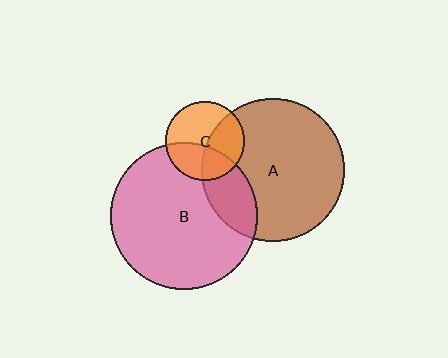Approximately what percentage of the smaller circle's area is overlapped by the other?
Approximately 20%.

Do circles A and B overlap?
Yes.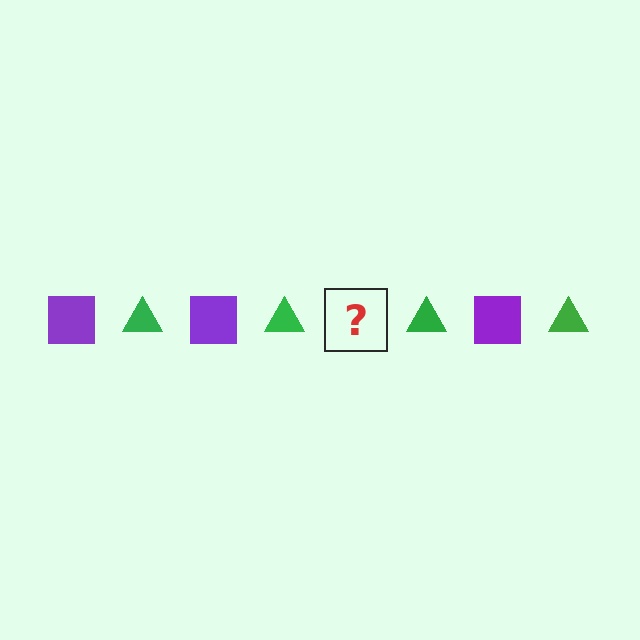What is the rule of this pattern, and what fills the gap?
The rule is that the pattern alternates between purple square and green triangle. The gap should be filled with a purple square.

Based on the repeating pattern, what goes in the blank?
The blank should be a purple square.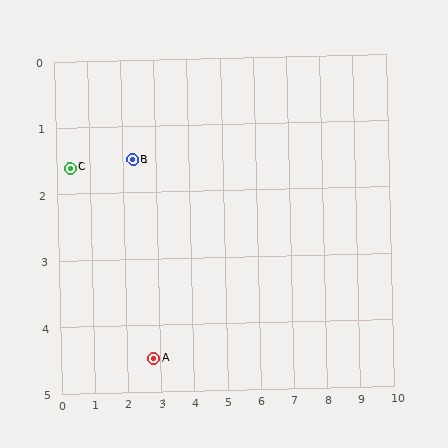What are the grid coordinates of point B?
Point B is at approximately (2.3, 1.5).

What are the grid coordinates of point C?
Point C is at approximately (0.4, 1.6).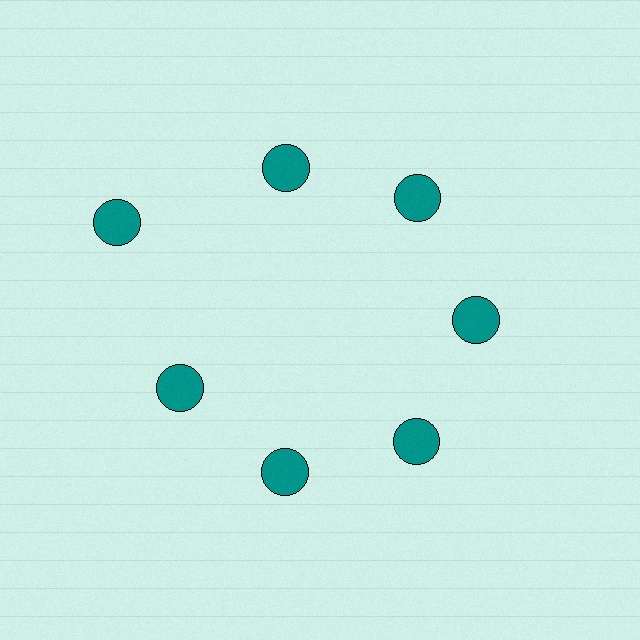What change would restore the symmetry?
The symmetry would be restored by moving it inward, back onto the ring so that all 7 circles sit at equal angles and equal distance from the center.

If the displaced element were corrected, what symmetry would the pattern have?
It would have 7-fold rotational symmetry — the pattern would map onto itself every 51 degrees.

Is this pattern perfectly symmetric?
No. The 7 teal circles are arranged in a ring, but one element near the 10 o'clock position is pushed outward from the center, breaking the 7-fold rotational symmetry.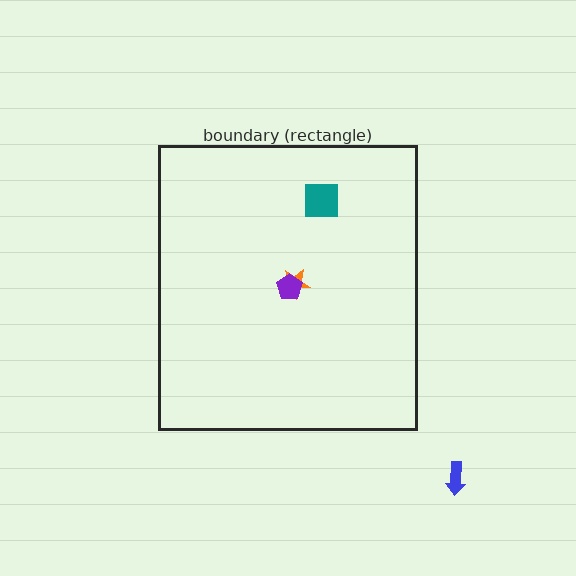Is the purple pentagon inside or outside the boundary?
Inside.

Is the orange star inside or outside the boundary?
Inside.